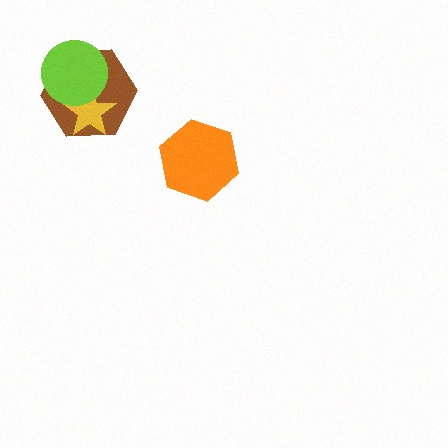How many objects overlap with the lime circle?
2 objects overlap with the lime circle.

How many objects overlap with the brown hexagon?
2 objects overlap with the brown hexagon.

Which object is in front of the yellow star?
The lime circle is in front of the yellow star.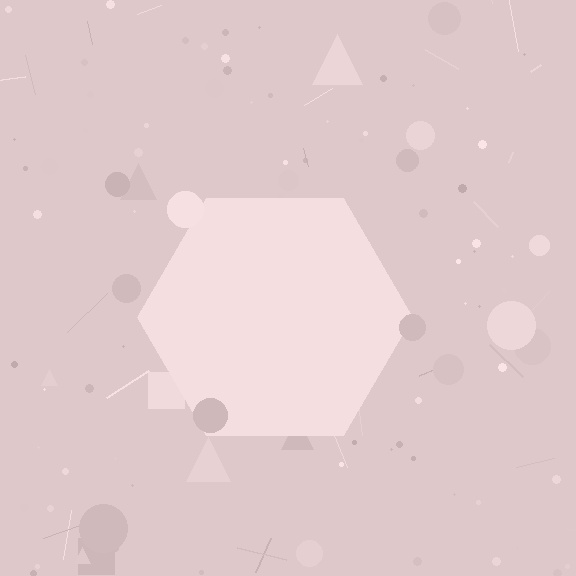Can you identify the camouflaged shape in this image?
The camouflaged shape is a hexagon.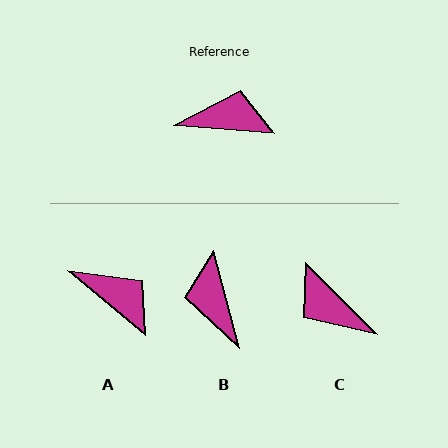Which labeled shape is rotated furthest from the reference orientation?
C, about 140 degrees away.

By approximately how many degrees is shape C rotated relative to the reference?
Approximately 140 degrees counter-clockwise.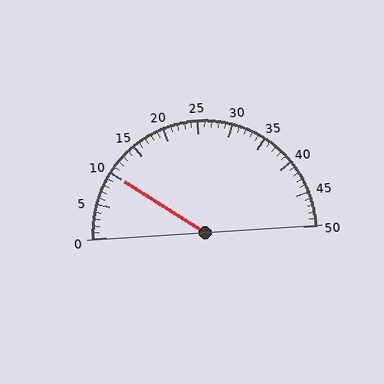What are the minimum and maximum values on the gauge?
The gauge ranges from 0 to 50.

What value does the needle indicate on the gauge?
The needle indicates approximately 10.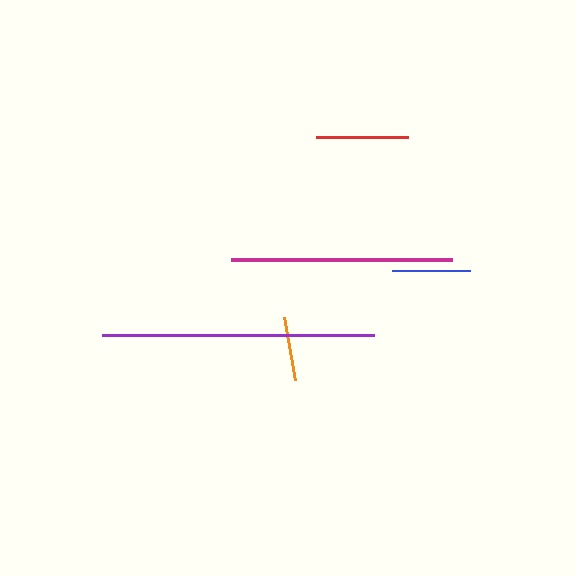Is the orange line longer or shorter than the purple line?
The purple line is longer than the orange line.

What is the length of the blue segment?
The blue segment is approximately 77 pixels long.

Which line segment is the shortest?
The orange line is the shortest at approximately 64 pixels.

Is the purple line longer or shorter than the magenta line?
The purple line is longer than the magenta line.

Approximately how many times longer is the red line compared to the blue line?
The red line is approximately 1.2 times the length of the blue line.